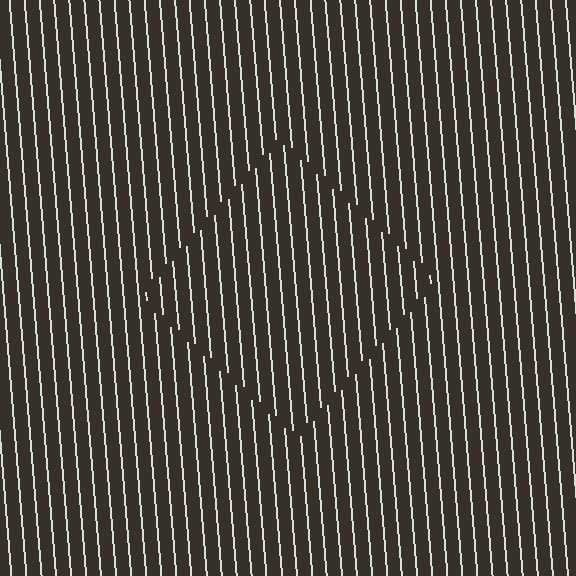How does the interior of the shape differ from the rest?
The interior of the shape contains the same grating, shifted by half a period — the contour is defined by the phase discontinuity where line-ends from the inner and outer gratings abut.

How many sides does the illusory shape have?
4 sides — the line-ends trace a square.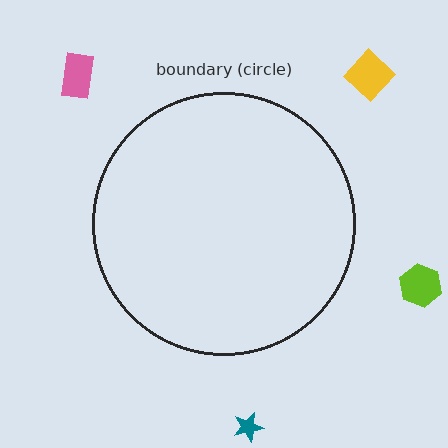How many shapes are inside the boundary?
0 inside, 4 outside.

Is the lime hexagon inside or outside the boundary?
Outside.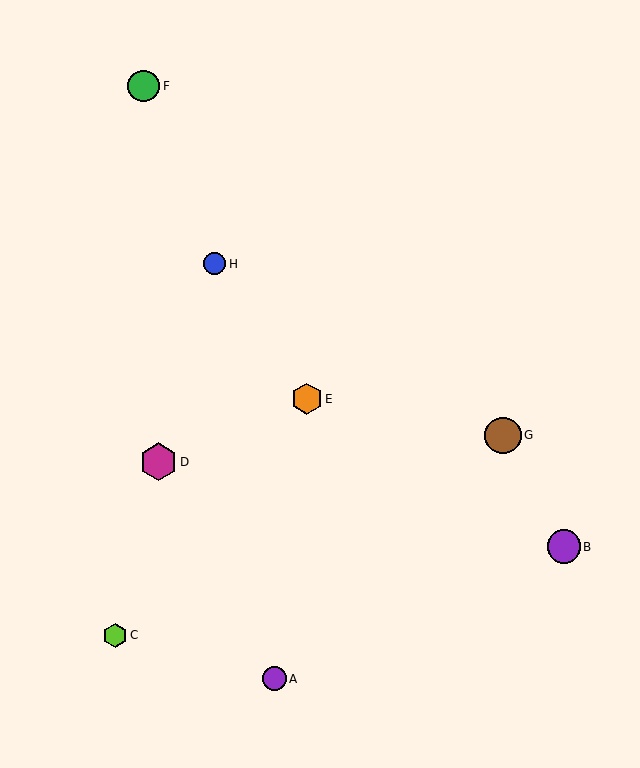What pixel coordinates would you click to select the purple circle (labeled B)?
Click at (564, 547) to select the purple circle B.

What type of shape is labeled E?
Shape E is an orange hexagon.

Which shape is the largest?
The magenta hexagon (labeled D) is the largest.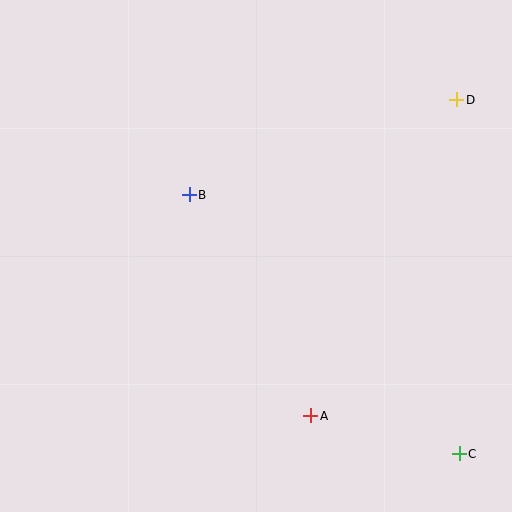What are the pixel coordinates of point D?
Point D is at (457, 100).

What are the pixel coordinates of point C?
Point C is at (459, 454).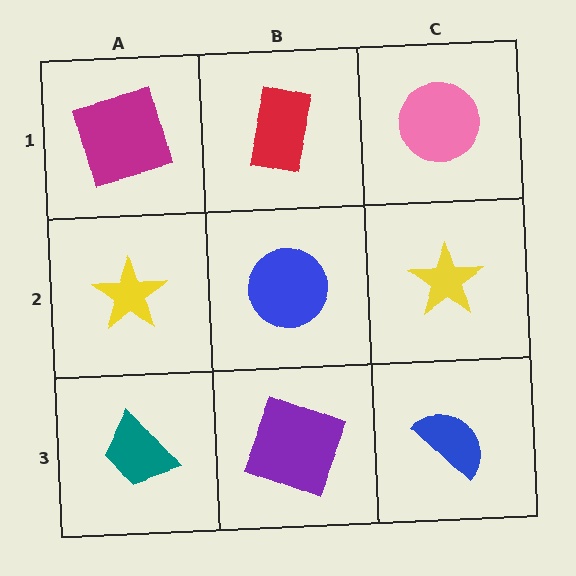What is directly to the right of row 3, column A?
A purple square.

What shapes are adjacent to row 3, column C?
A yellow star (row 2, column C), a purple square (row 3, column B).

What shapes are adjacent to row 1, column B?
A blue circle (row 2, column B), a magenta square (row 1, column A), a pink circle (row 1, column C).